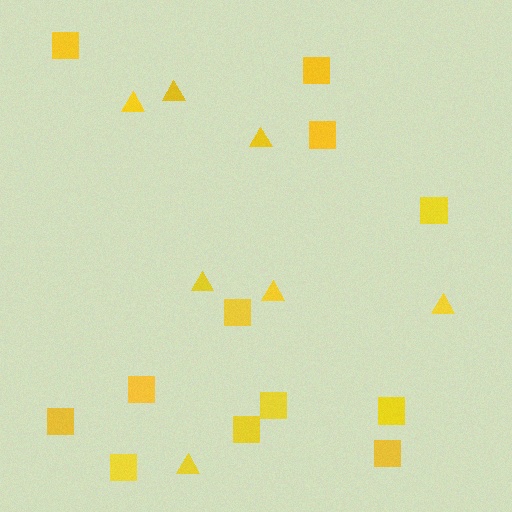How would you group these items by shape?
There are 2 groups: one group of triangles (7) and one group of squares (12).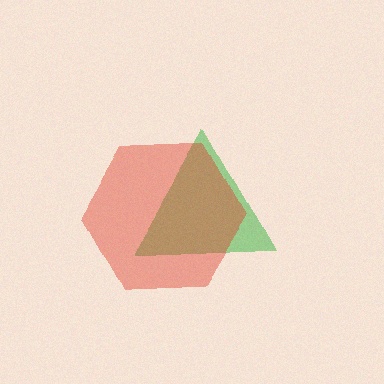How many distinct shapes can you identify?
There are 2 distinct shapes: a green triangle, a red hexagon.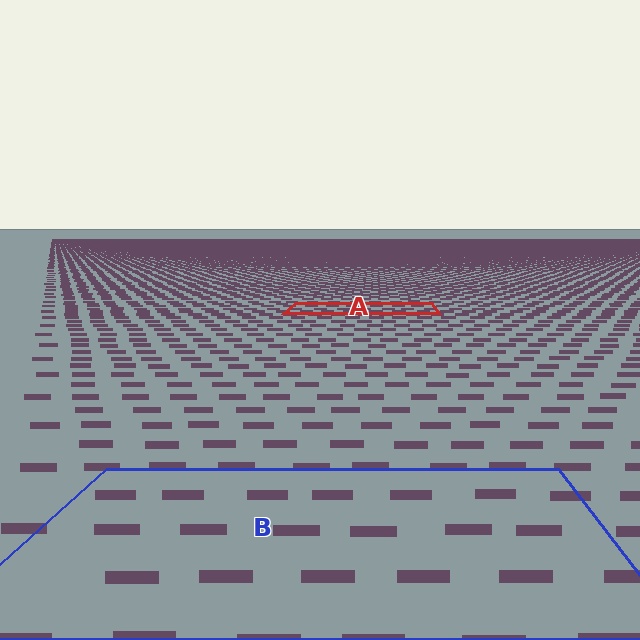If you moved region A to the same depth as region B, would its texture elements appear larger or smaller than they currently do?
They would appear larger. At a closer depth, the same texture elements are projected at a bigger on-screen size.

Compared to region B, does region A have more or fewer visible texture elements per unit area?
Region A has more texture elements per unit area — they are packed more densely because it is farther away.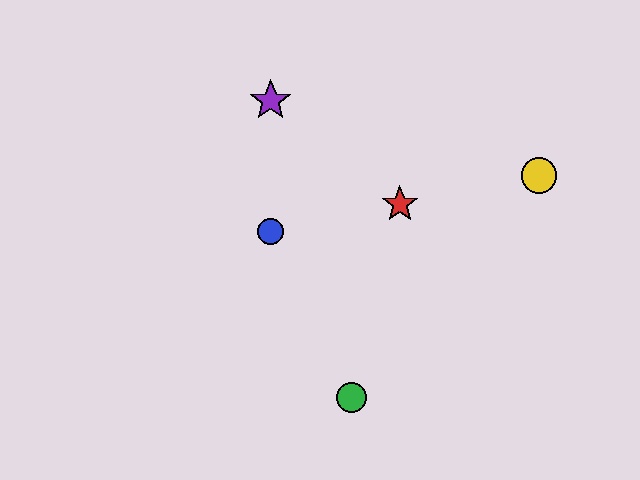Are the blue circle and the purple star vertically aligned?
Yes, both are at x≈271.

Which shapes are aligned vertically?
The blue circle, the purple star are aligned vertically.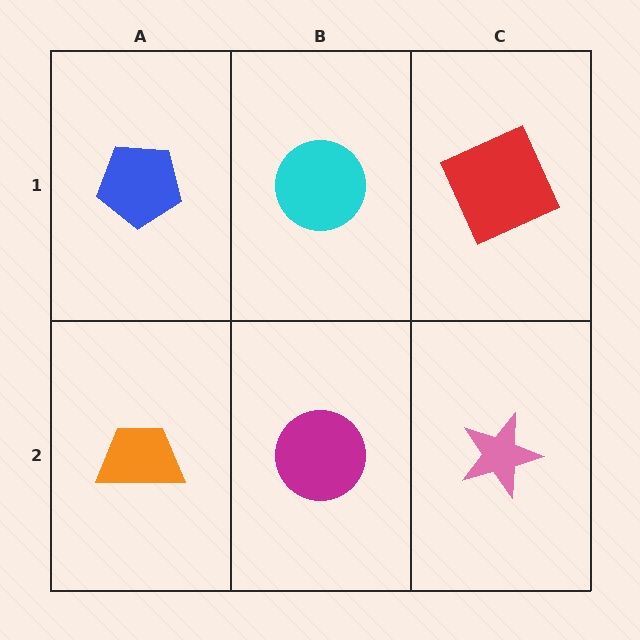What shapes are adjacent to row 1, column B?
A magenta circle (row 2, column B), a blue pentagon (row 1, column A), a red square (row 1, column C).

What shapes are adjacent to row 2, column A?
A blue pentagon (row 1, column A), a magenta circle (row 2, column B).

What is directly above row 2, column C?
A red square.